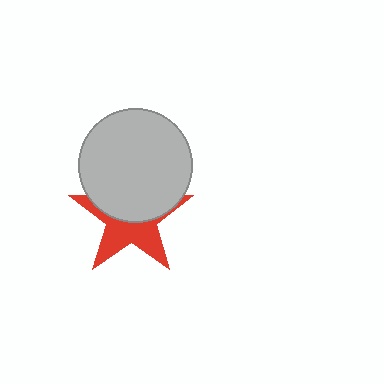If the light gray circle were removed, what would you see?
You would see the complete red star.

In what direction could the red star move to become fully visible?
The red star could move down. That would shift it out from behind the light gray circle entirely.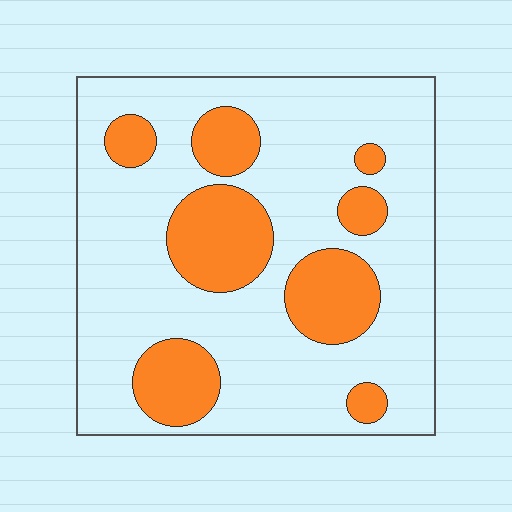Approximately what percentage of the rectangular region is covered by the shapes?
Approximately 25%.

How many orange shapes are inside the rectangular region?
8.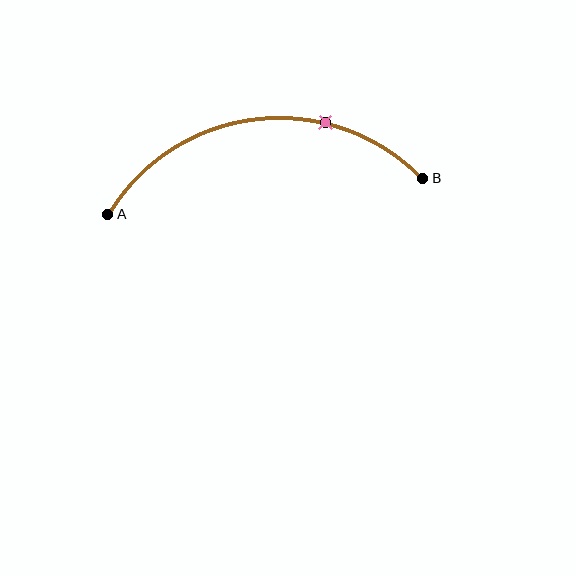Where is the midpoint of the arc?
The arc midpoint is the point on the curve farthest from the straight line joining A and B. It sits above that line.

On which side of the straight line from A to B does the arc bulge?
The arc bulges above the straight line connecting A and B.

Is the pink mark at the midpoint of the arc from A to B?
No. The pink mark lies on the arc but is closer to endpoint B. The arc midpoint would be at the point on the curve equidistant along the arc from both A and B.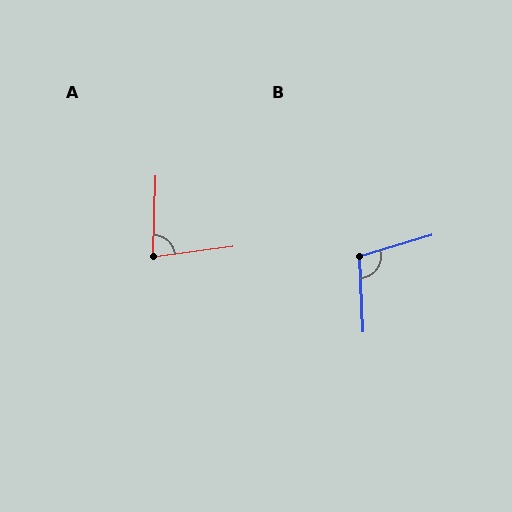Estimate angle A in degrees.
Approximately 81 degrees.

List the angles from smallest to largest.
A (81°), B (104°).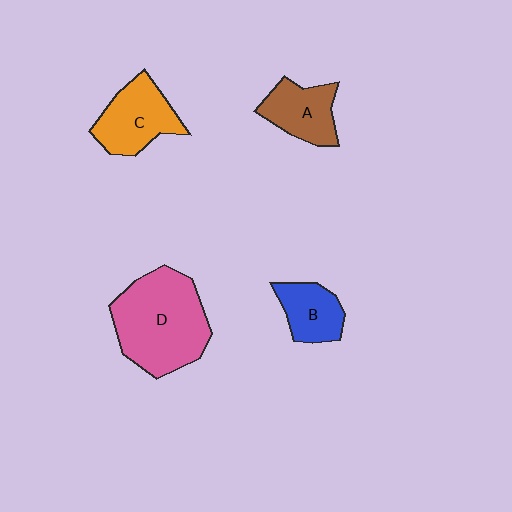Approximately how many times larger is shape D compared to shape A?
Approximately 2.1 times.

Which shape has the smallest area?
Shape B (blue).